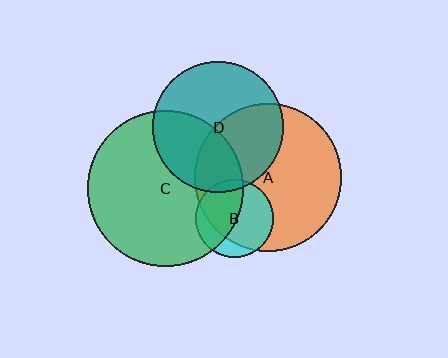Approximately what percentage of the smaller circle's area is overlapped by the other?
Approximately 45%.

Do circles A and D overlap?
Yes.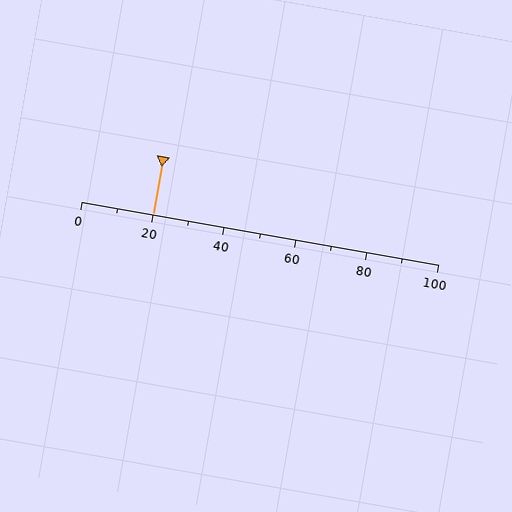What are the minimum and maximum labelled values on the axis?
The axis runs from 0 to 100.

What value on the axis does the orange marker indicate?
The marker indicates approximately 20.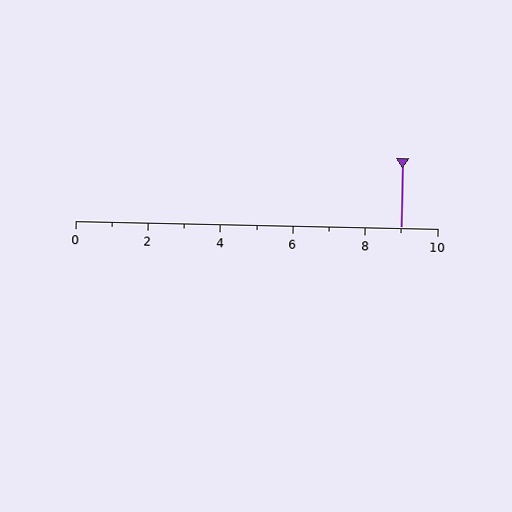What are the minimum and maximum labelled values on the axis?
The axis runs from 0 to 10.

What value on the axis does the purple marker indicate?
The marker indicates approximately 9.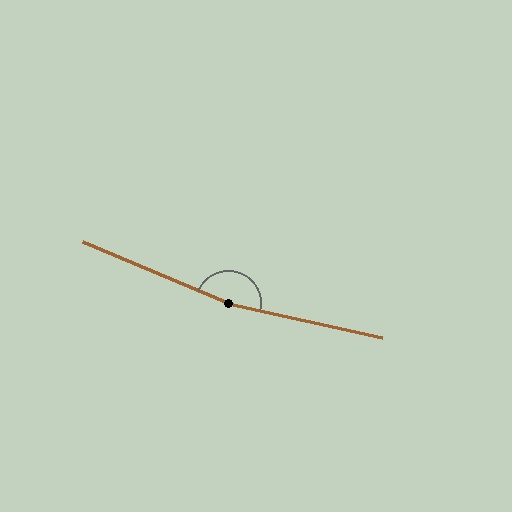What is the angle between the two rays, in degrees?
Approximately 170 degrees.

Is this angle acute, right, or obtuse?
It is obtuse.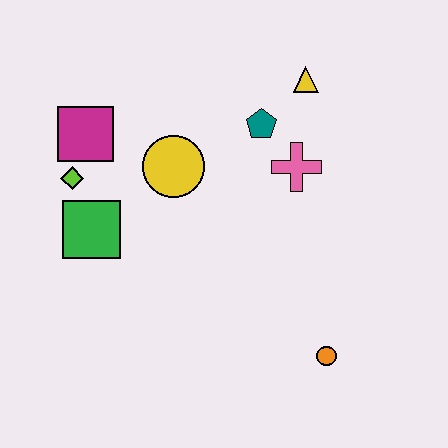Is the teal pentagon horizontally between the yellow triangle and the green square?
Yes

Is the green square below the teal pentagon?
Yes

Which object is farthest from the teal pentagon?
The orange circle is farthest from the teal pentagon.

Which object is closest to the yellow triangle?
The teal pentagon is closest to the yellow triangle.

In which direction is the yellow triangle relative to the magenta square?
The yellow triangle is to the right of the magenta square.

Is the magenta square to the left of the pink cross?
Yes